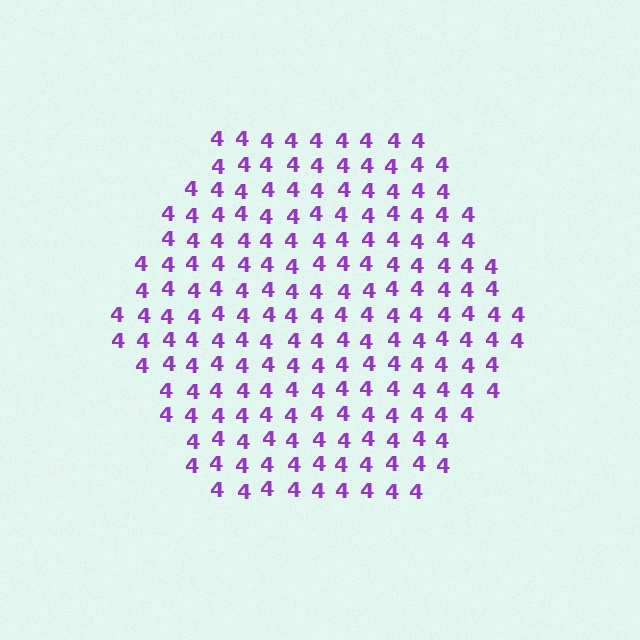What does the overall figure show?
The overall figure shows a hexagon.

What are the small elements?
The small elements are digit 4's.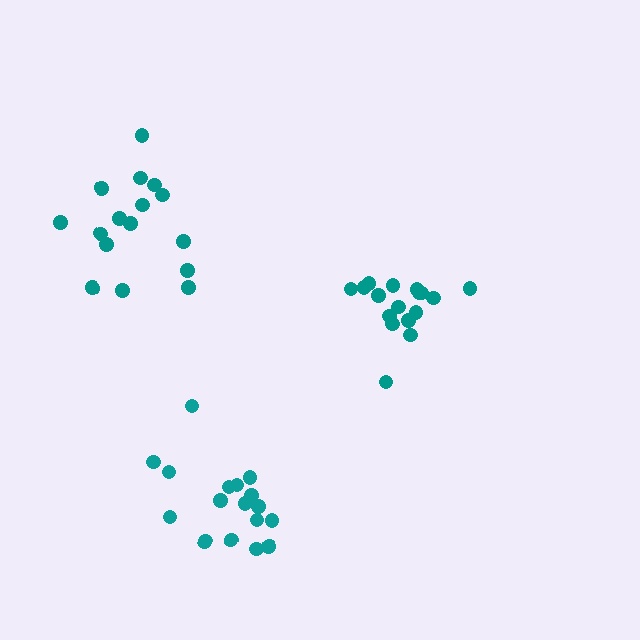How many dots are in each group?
Group 1: 18 dots, Group 2: 16 dots, Group 3: 17 dots (51 total).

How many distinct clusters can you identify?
There are 3 distinct clusters.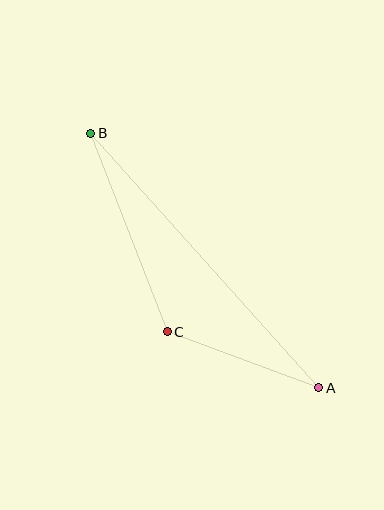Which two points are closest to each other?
Points A and C are closest to each other.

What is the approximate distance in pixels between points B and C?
The distance between B and C is approximately 213 pixels.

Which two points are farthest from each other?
Points A and B are farthest from each other.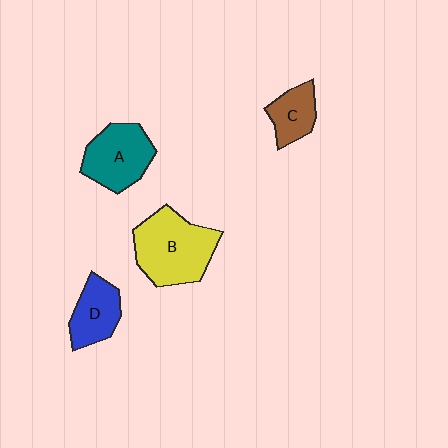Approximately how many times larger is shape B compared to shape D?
Approximately 1.8 times.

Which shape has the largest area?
Shape B (yellow).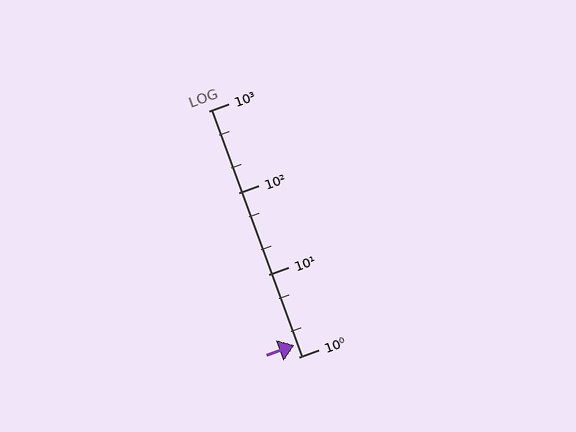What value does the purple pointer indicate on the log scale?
The pointer indicates approximately 1.4.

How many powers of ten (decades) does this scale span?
The scale spans 3 decades, from 1 to 1000.